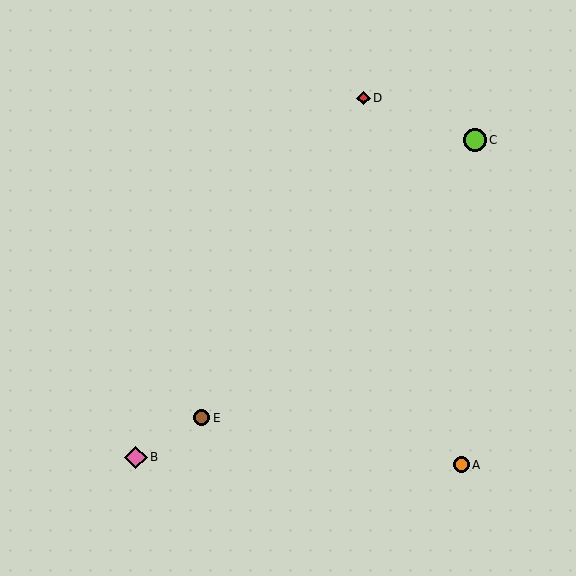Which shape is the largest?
The lime circle (labeled C) is the largest.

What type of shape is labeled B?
Shape B is a pink diamond.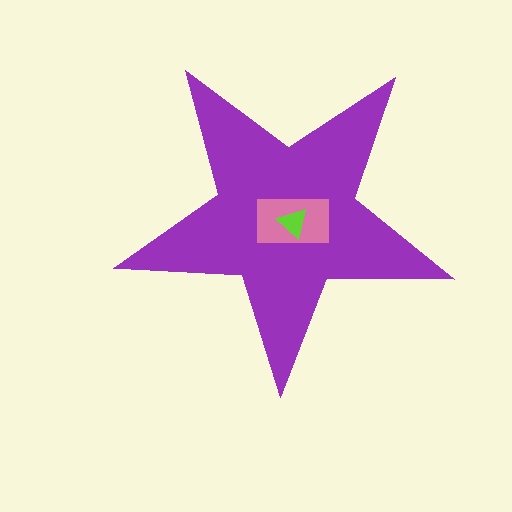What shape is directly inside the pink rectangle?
The lime triangle.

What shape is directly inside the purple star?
The pink rectangle.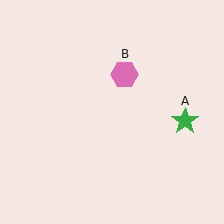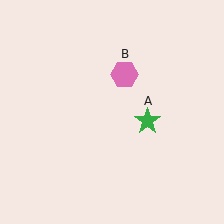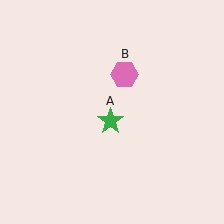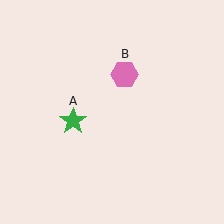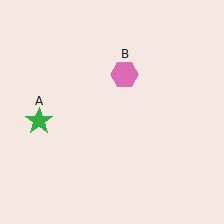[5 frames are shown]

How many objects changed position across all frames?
1 object changed position: green star (object A).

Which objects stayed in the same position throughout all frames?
Pink hexagon (object B) remained stationary.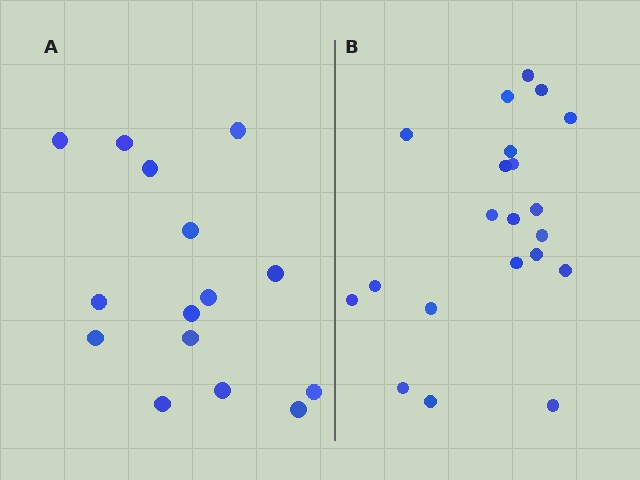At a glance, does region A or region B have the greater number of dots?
Region B (the right region) has more dots.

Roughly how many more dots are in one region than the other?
Region B has about 6 more dots than region A.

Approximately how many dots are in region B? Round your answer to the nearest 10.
About 20 dots. (The exact count is 21, which rounds to 20.)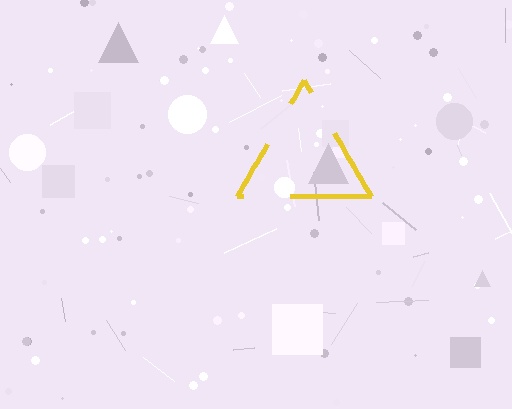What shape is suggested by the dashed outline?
The dashed outline suggests a triangle.